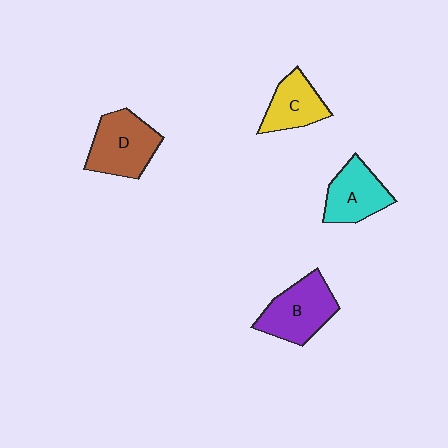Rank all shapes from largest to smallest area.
From largest to smallest: D (brown), B (purple), A (cyan), C (yellow).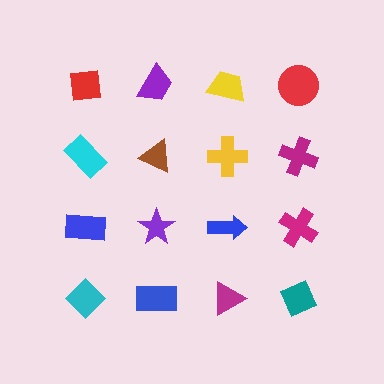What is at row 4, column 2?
A blue rectangle.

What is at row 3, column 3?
A blue arrow.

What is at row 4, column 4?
A teal diamond.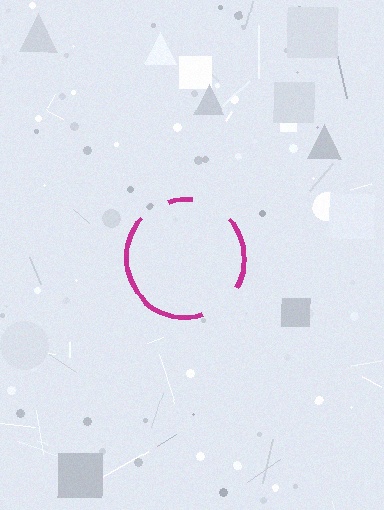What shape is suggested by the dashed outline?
The dashed outline suggests a circle.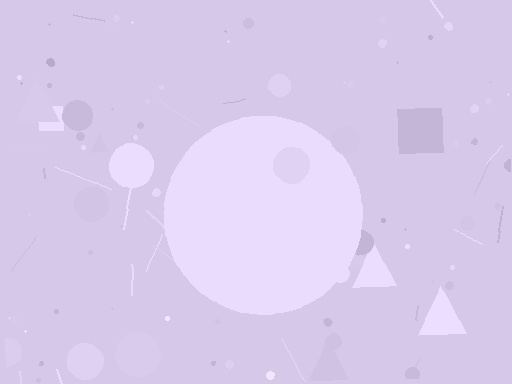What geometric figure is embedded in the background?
A circle is embedded in the background.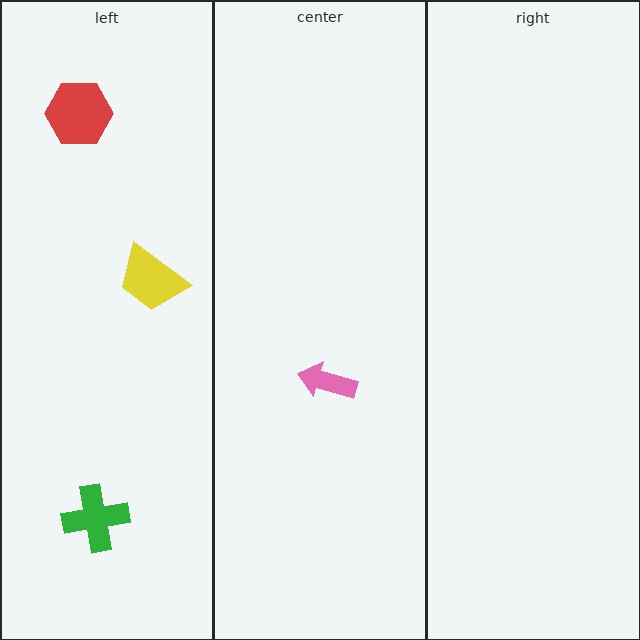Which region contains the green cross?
The left region.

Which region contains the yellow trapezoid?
The left region.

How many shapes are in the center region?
1.